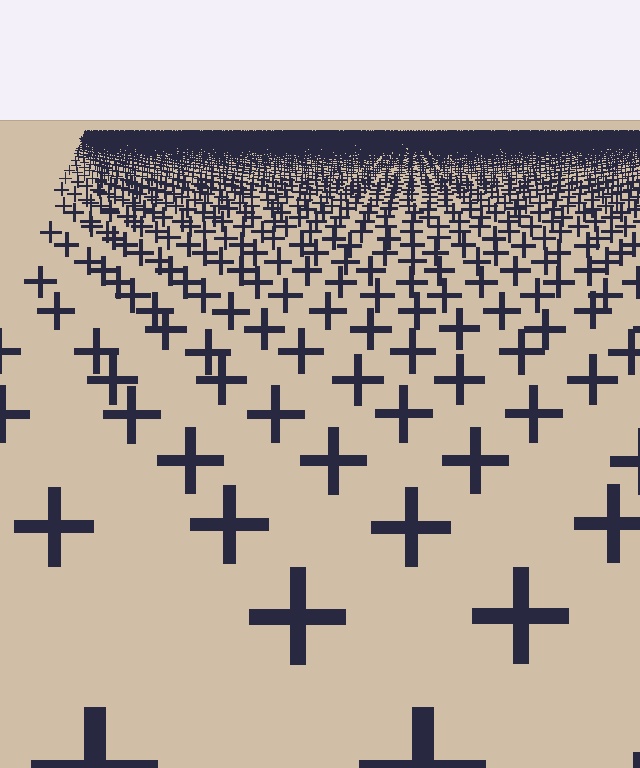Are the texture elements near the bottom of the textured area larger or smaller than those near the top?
Larger. Near the bottom, elements are closer to the viewer and appear at a bigger on-screen size.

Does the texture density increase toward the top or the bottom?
Density increases toward the top.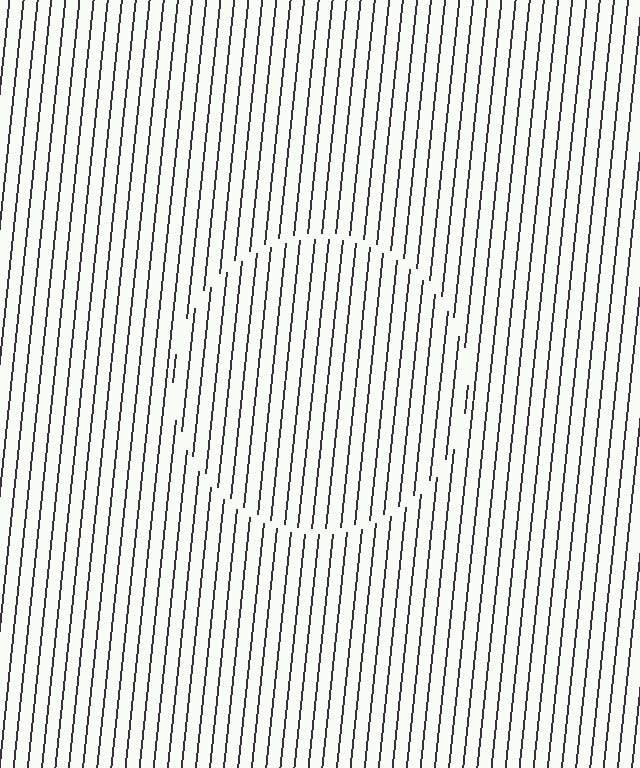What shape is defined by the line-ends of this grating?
An illusory circle. The interior of the shape contains the same grating, shifted by half a period — the contour is defined by the phase discontinuity where line-ends from the inner and outer gratings abut.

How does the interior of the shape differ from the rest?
The interior of the shape contains the same grating, shifted by half a period — the contour is defined by the phase discontinuity where line-ends from the inner and outer gratings abut.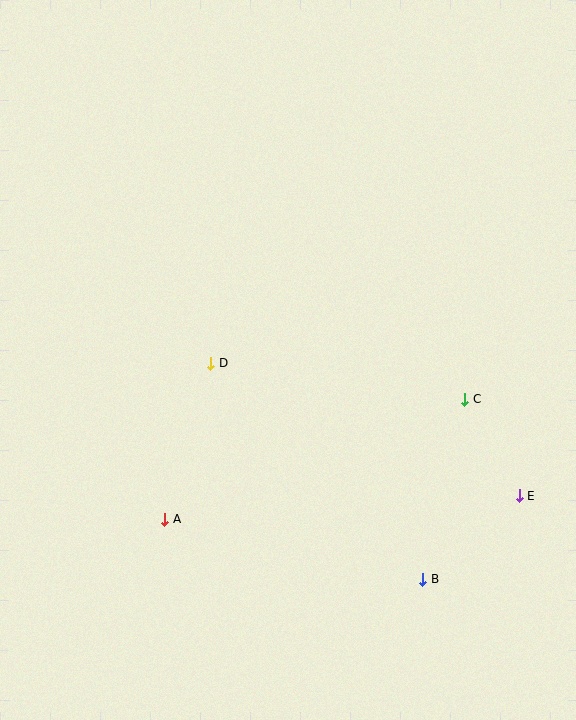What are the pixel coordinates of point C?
Point C is at (465, 399).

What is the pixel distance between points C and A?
The distance between C and A is 323 pixels.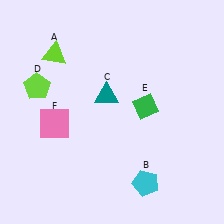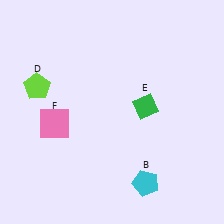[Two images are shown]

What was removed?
The lime triangle (A), the teal triangle (C) were removed in Image 2.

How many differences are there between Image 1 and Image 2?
There are 2 differences between the two images.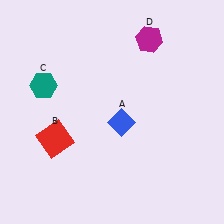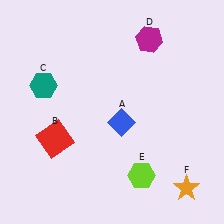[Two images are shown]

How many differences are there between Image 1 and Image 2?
There are 2 differences between the two images.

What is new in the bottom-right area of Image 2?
A lime hexagon (E) was added in the bottom-right area of Image 2.